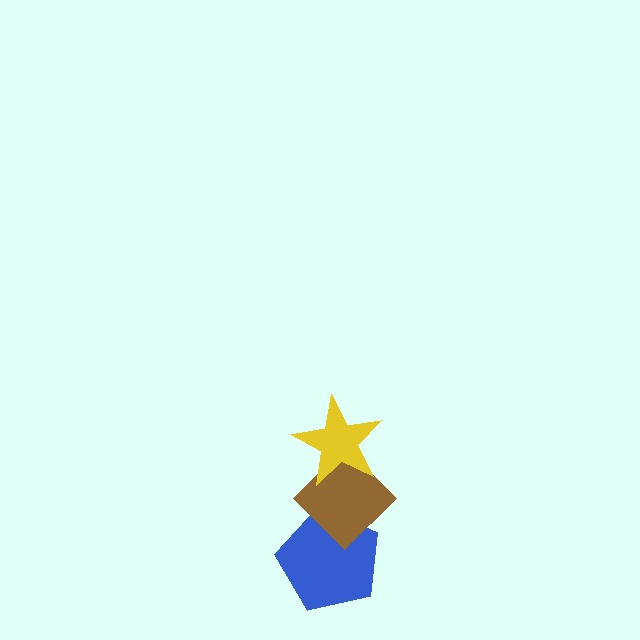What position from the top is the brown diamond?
The brown diamond is 2nd from the top.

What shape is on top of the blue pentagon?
The brown diamond is on top of the blue pentagon.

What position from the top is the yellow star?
The yellow star is 1st from the top.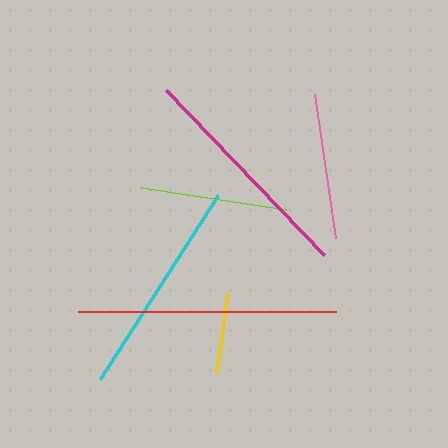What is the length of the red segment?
The red segment is approximately 258 pixels long.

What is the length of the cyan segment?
The cyan segment is approximately 218 pixels long.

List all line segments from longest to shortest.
From longest to shortest: red, magenta, cyan, lime, pink, yellow.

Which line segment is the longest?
The red line is the longest at approximately 258 pixels.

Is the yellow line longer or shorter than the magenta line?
The magenta line is longer than the yellow line.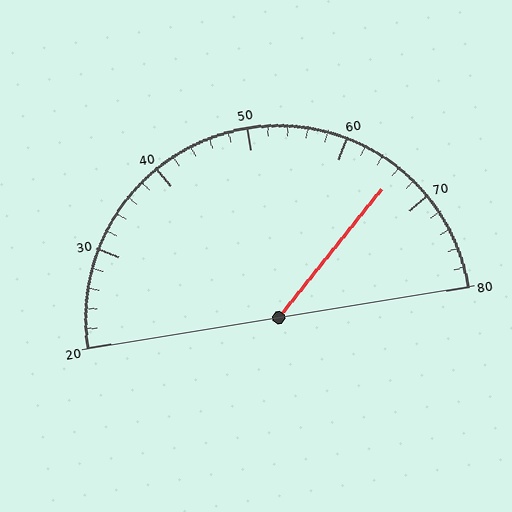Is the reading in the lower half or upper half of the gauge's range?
The reading is in the upper half of the range (20 to 80).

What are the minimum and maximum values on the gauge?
The gauge ranges from 20 to 80.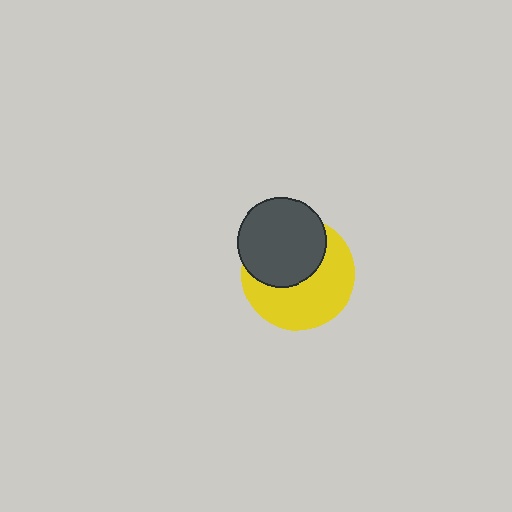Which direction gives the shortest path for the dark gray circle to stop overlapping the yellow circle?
Moving up gives the shortest separation.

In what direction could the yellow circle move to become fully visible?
The yellow circle could move down. That would shift it out from behind the dark gray circle entirely.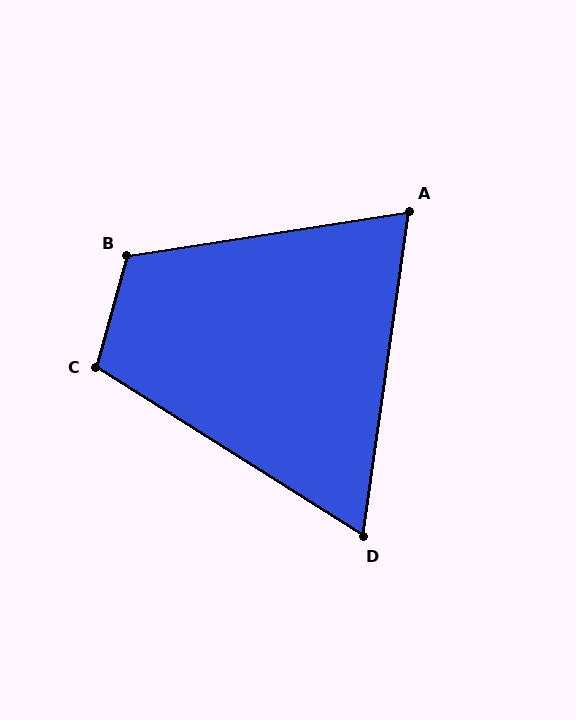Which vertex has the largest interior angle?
B, at approximately 114 degrees.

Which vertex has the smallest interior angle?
D, at approximately 66 degrees.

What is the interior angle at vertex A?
Approximately 73 degrees (acute).